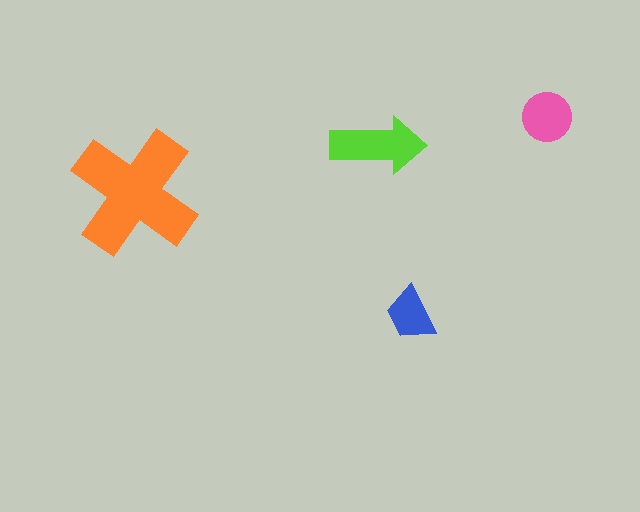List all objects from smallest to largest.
The blue trapezoid, the pink circle, the lime arrow, the orange cross.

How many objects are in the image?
There are 4 objects in the image.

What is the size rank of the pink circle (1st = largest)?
3rd.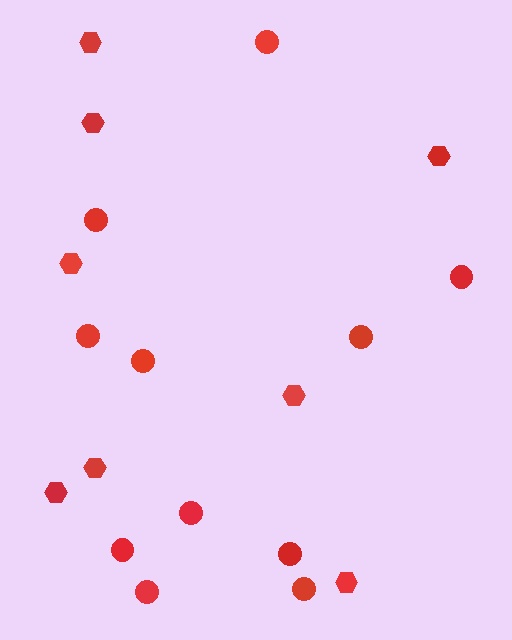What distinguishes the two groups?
There are 2 groups: one group of circles (11) and one group of hexagons (8).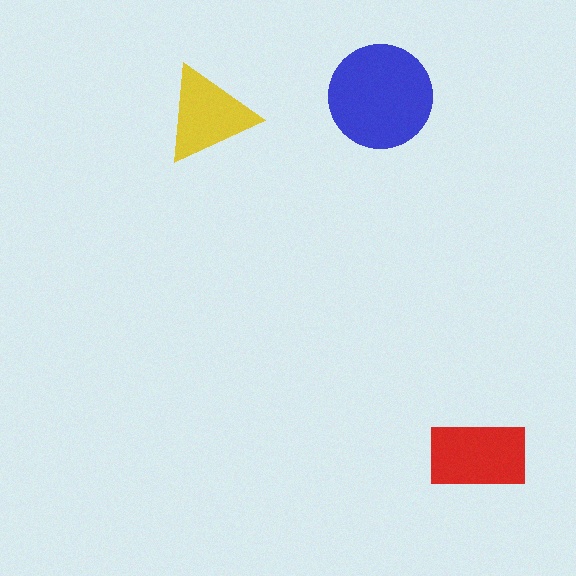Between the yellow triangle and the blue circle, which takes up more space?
The blue circle.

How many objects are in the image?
There are 3 objects in the image.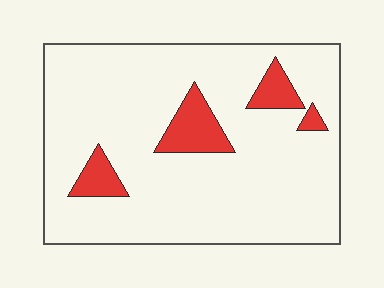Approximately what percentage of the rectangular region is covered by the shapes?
Approximately 10%.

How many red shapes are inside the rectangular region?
4.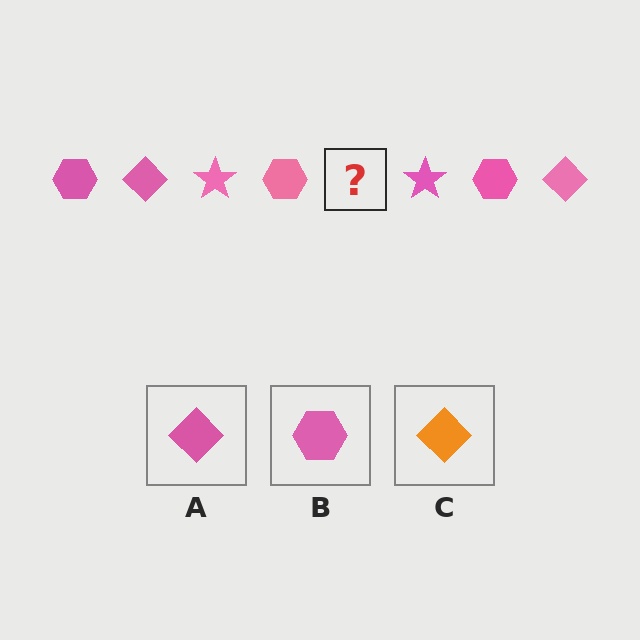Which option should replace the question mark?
Option A.